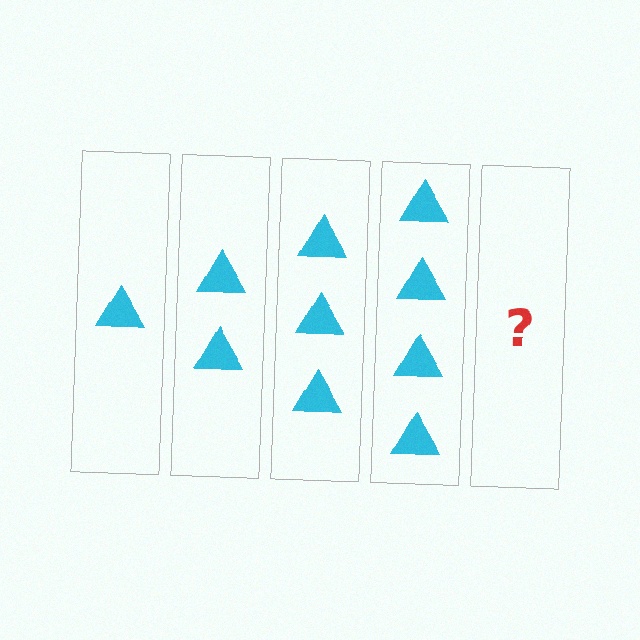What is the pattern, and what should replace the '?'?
The pattern is that each step adds one more triangle. The '?' should be 5 triangles.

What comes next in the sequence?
The next element should be 5 triangles.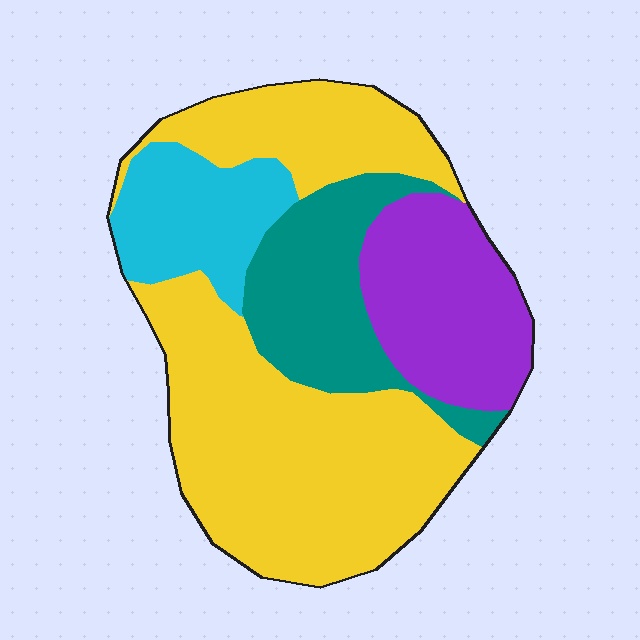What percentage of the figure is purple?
Purple covers around 20% of the figure.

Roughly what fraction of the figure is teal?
Teal covers 17% of the figure.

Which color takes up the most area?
Yellow, at roughly 50%.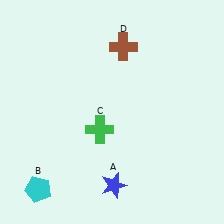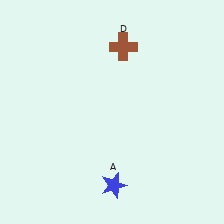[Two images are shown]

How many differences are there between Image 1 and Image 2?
There are 2 differences between the two images.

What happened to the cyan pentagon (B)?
The cyan pentagon (B) was removed in Image 2. It was in the bottom-left area of Image 1.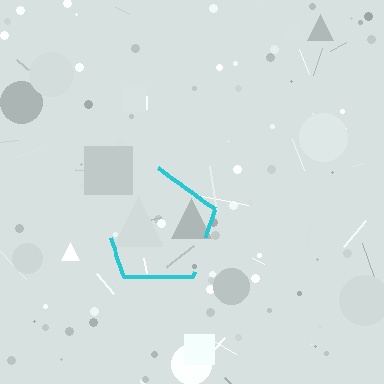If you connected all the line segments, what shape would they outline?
They would outline a pentagon.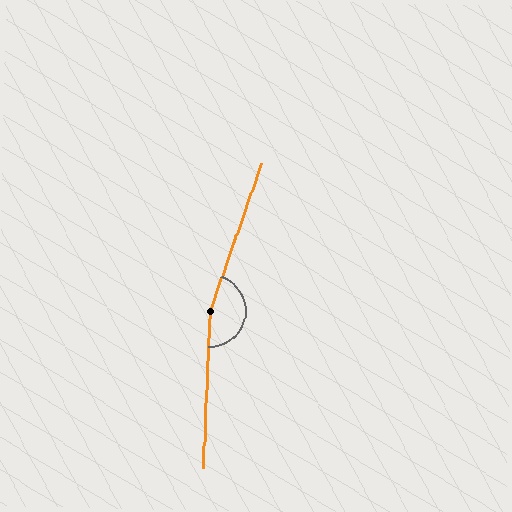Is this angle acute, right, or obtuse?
It is obtuse.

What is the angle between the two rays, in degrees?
Approximately 163 degrees.